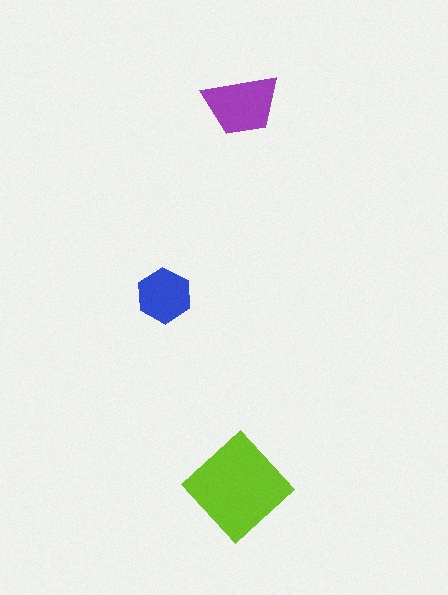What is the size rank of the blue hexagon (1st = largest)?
3rd.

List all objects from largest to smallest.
The lime diamond, the purple trapezoid, the blue hexagon.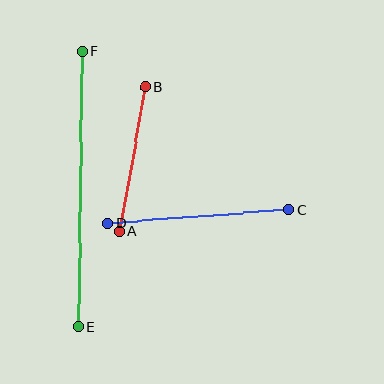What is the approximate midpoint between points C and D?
The midpoint is at approximately (198, 216) pixels.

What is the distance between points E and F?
The distance is approximately 275 pixels.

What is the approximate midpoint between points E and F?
The midpoint is at approximately (80, 189) pixels.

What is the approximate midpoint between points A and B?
The midpoint is at approximately (133, 159) pixels.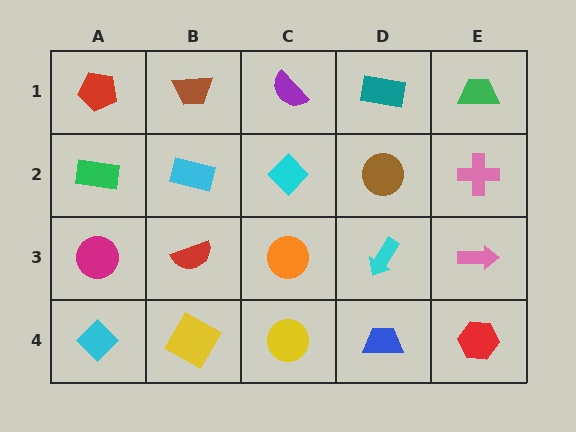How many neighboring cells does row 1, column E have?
2.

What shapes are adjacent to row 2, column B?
A brown trapezoid (row 1, column B), a red semicircle (row 3, column B), a green rectangle (row 2, column A), a cyan diamond (row 2, column C).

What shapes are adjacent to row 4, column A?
A magenta circle (row 3, column A), a yellow diamond (row 4, column B).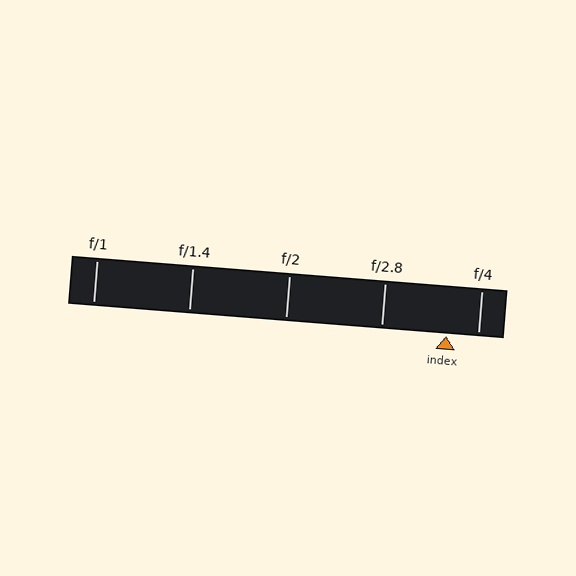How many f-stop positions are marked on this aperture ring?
There are 5 f-stop positions marked.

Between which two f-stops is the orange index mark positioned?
The index mark is between f/2.8 and f/4.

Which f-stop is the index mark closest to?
The index mark is closest to f/4.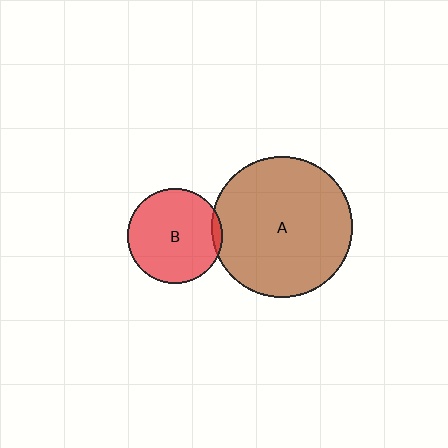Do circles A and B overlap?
Yes.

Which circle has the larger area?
Circle A (brown).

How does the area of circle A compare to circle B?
Approximately 2.2 times.